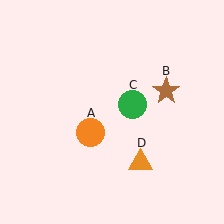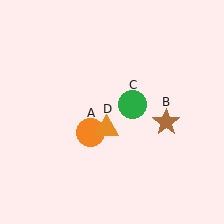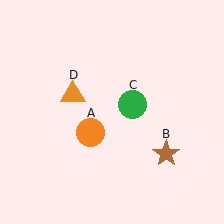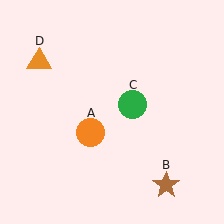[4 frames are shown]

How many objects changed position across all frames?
2 objects changed position: brown star (object B), orange triangle (object D).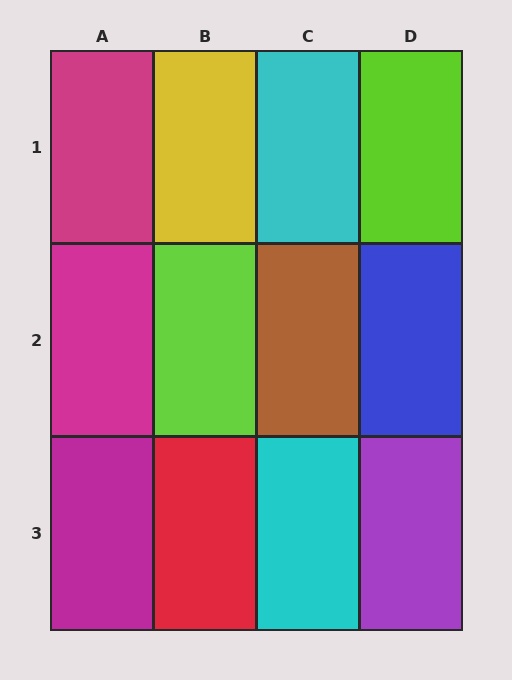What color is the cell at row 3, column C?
Cyan.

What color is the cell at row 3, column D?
Purple.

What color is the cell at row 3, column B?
Red.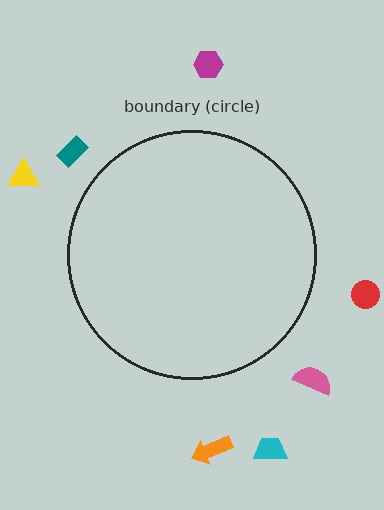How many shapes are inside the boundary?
0 inside, 7 outside.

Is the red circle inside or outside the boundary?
Outside.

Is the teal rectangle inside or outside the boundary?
Outside.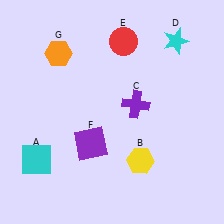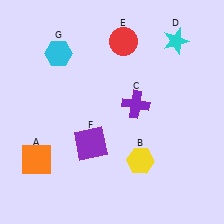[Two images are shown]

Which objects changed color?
A changed from cyan to orange. G changed from orange to cyan.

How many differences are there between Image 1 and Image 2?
There are 2 differences between the two images.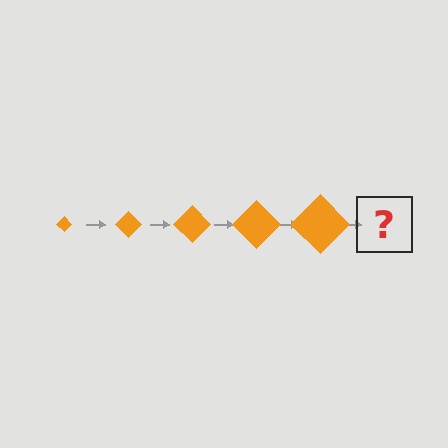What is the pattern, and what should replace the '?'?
The pattern is that the diamond gets progressively larger each step. The '?' should be an orange diamond, larger than the previous one.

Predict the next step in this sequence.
The next step is an orange diamond, larger than the previous one.